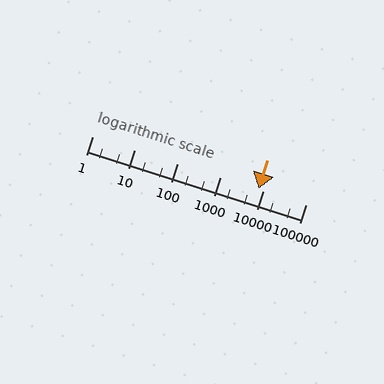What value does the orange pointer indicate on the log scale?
The pointer indicates approximately 7700.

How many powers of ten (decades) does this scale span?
The scale spans 5 decades, from 1 to 100000.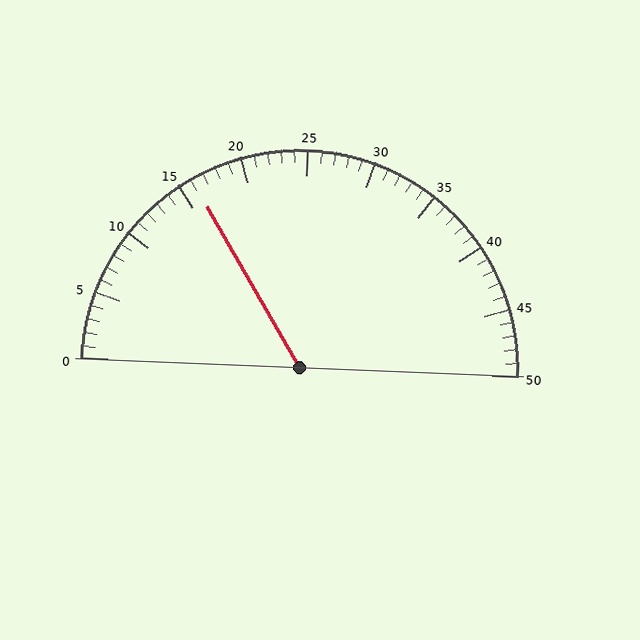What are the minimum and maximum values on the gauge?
The gauge ranges from 0 to 50.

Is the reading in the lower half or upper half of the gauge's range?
The reading is in the lower half of the range (0 to 50).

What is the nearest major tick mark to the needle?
The nearest major tick mark is 15.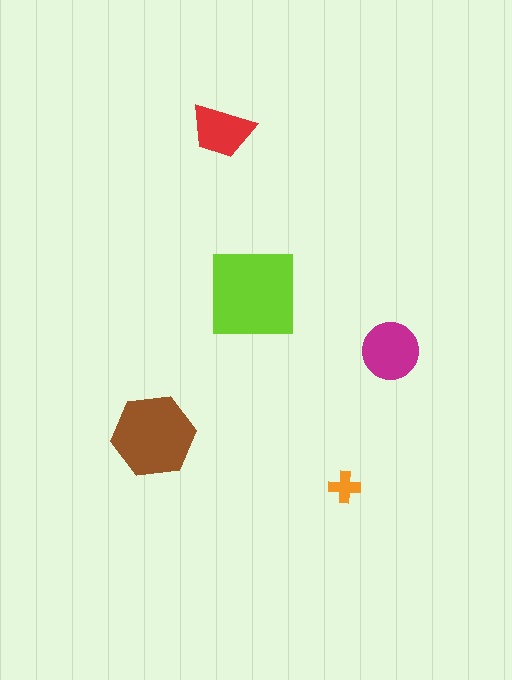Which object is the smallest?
The orange cross.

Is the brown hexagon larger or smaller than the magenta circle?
Larger.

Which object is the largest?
The lime square.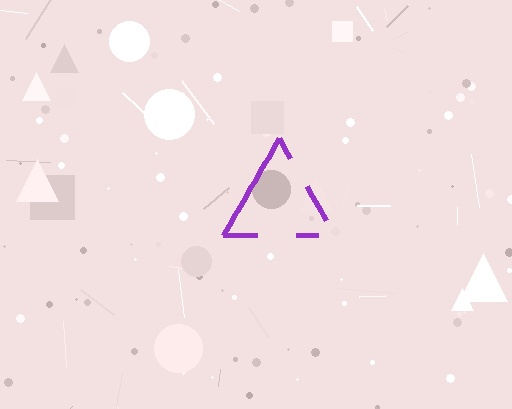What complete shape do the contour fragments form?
The contour fragments form a triangle.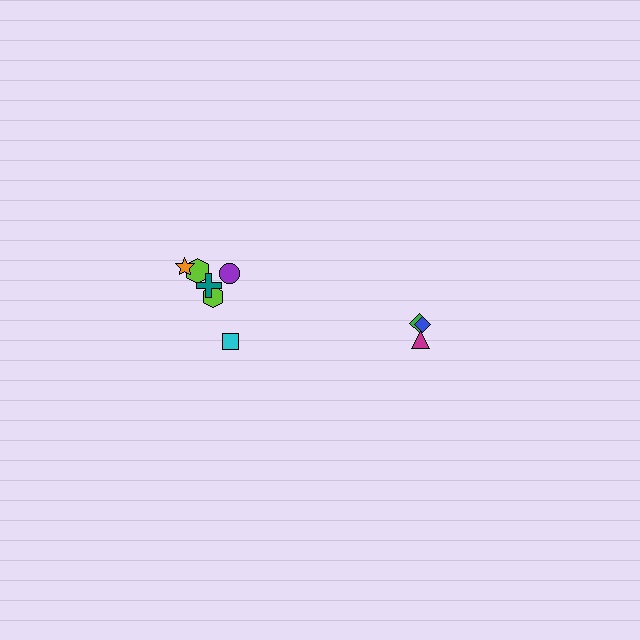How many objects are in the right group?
There are 3 objects.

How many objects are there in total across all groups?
There are 9 objects.